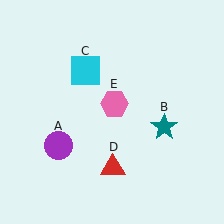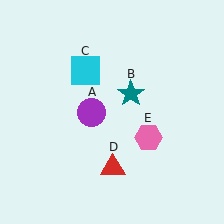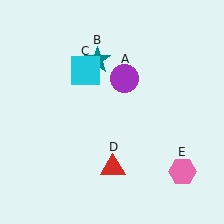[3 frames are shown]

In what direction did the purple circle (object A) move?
The purple circle (object A) moved up and to the right.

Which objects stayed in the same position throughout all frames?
Cyan square (object C) and red triangle (object D) remained stationary.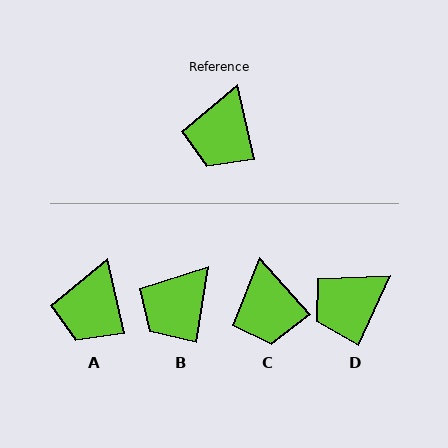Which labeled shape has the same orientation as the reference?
A.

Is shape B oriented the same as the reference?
No, it is off by about 22 degrees.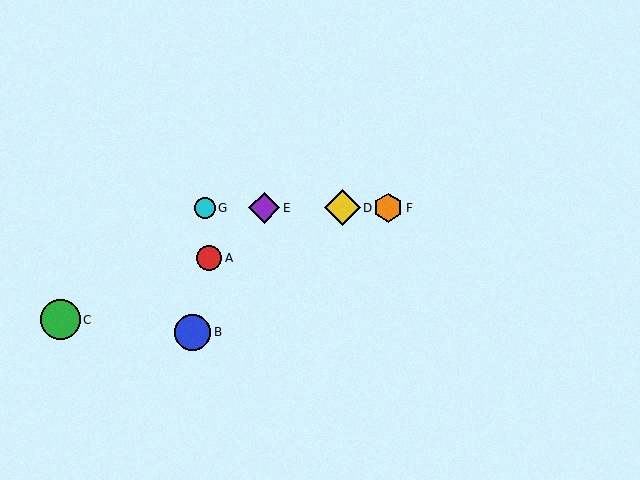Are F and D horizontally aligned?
Yes, both are at y≈208.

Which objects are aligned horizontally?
Objects D, E, F, G are aligned horizontally.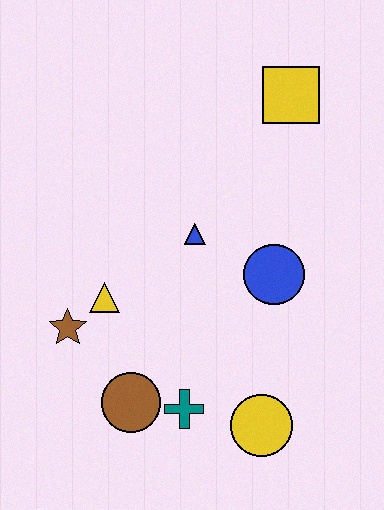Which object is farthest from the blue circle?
The brown star is farthest from the blue circle.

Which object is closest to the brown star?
The yellow triangle is closest to the brown star.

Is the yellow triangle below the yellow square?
Yes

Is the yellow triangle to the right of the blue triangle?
No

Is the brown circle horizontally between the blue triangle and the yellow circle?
No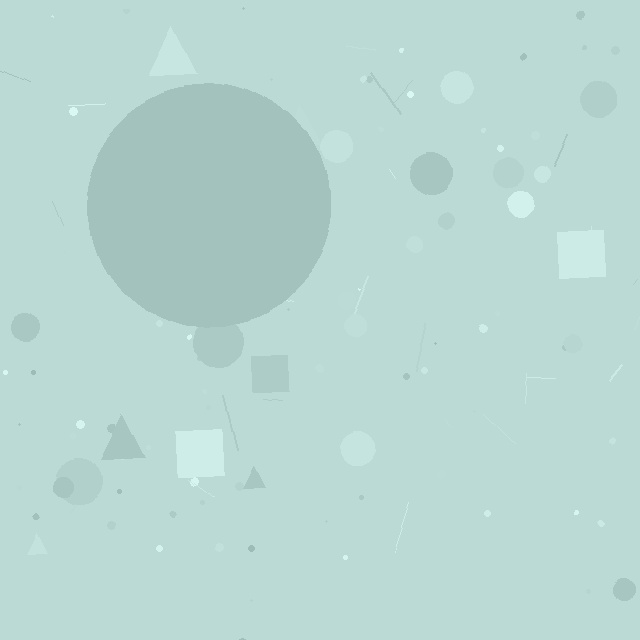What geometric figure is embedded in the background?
A circle is embedded in the background.